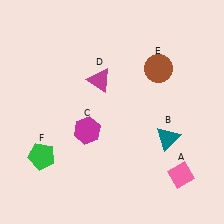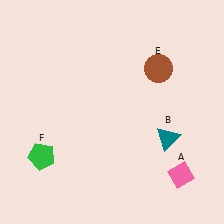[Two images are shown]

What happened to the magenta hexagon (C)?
The magenta hexagon (C) was removed in Image 2. It was in the bottom-left area of Image 1.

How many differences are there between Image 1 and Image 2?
There are 2 differences between the two images.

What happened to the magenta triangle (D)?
The magenta triangle (D) was removed in Image 2. It was in the top-left area of Image 1.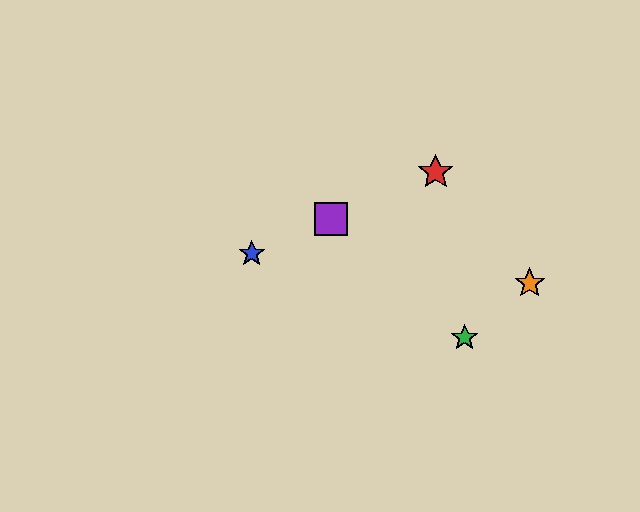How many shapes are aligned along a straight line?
4 shapes (the red star, the blue star, the yellow square, the purple square) are aligned along a straight line.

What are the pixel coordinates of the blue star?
The blue star is at (252, 254).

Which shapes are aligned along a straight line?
The red star, the blue star, the yellow square, the purple square are aligned along a straight line.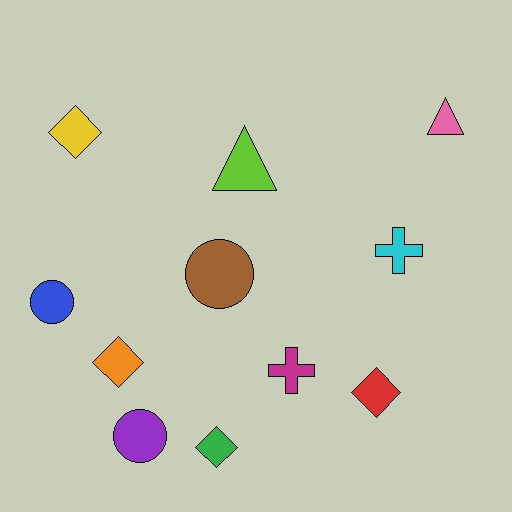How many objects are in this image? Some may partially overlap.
There are 11 objects.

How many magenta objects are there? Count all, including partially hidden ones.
There is 1 magenta object.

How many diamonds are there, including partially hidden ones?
There are 4 diamonds.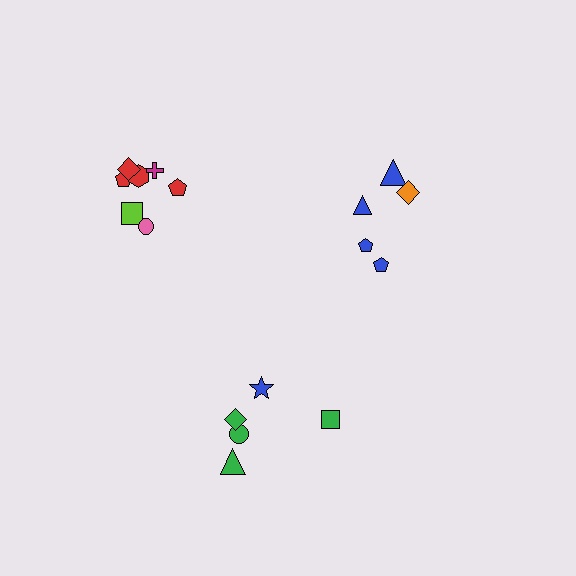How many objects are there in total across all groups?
There are 17 objects.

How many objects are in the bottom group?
There are 5 objects.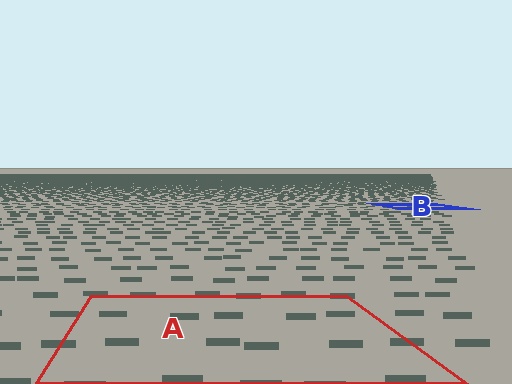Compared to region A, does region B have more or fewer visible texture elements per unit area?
Region B has more texture elements per unit area — they are packed more densely because it is farther away.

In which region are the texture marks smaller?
The texture marks are smaller in region B, because it is farther away.